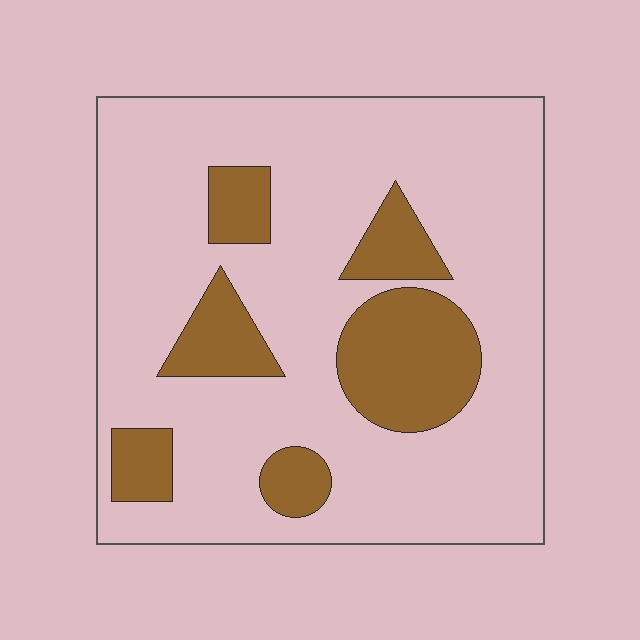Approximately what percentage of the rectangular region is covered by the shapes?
Approximately 20%.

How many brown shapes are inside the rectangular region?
6.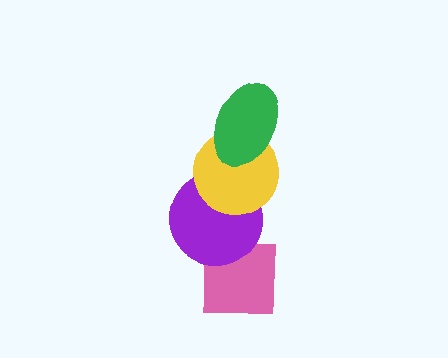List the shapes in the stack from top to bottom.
From top to bottom: the green ellipse, the yellow circle, the purple circle, the pink square.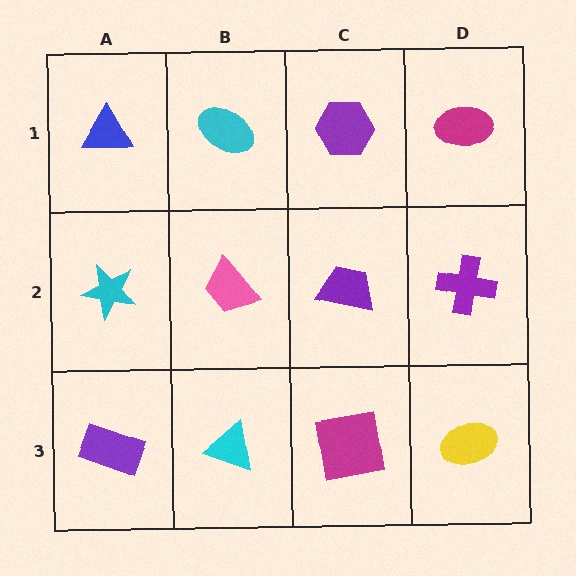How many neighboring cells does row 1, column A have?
2.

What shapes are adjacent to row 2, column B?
A cyan ellipse (row 1, column B), a cyan triangle (row 3, column B), a cyan star (row 2, column A), a purple trapezoid (row 2, column C).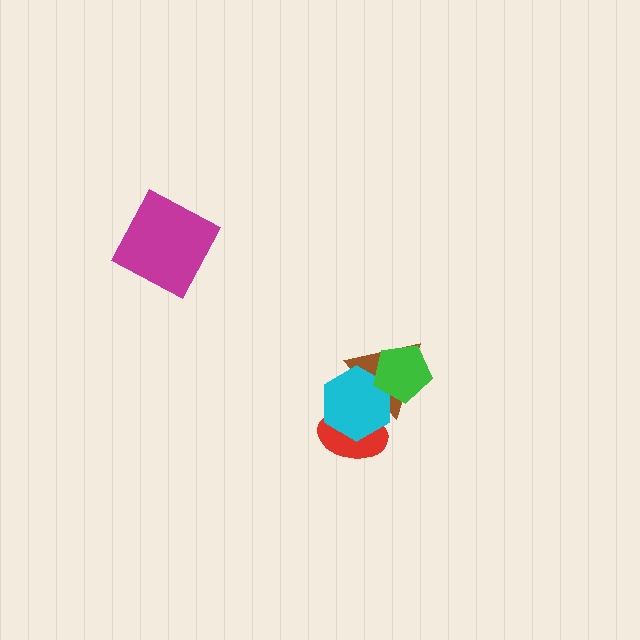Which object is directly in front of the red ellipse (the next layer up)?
The brown triangle is directly in front of the red ellipse.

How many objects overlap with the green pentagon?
2 objects overlap with the green pentagon.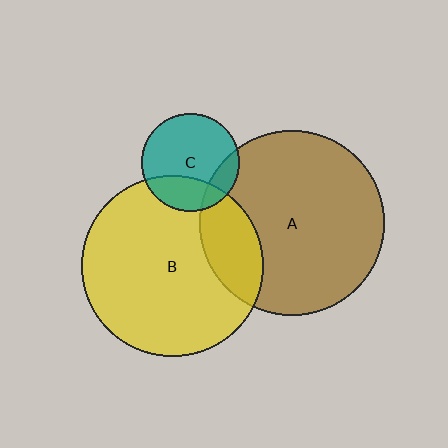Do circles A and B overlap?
Yes.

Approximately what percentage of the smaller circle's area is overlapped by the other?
Approximately 20%.